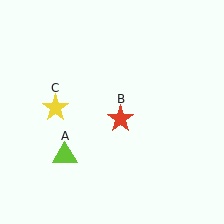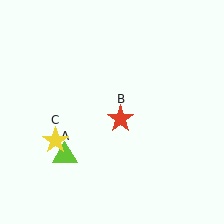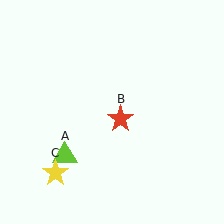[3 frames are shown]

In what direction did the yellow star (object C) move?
The yellow star (object C) moved down.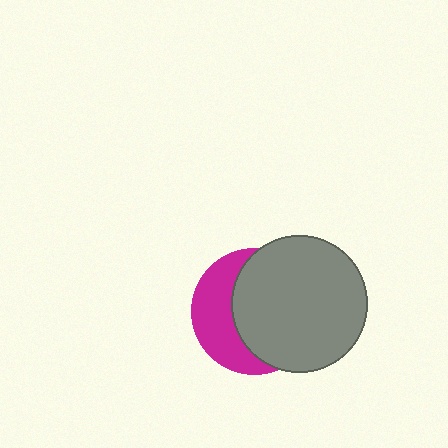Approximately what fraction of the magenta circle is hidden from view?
Roughly 61% of the magenta circle is hidden behind the gray circle.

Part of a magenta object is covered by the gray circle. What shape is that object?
It is a circle.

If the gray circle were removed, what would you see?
You would see the complete magenta circle.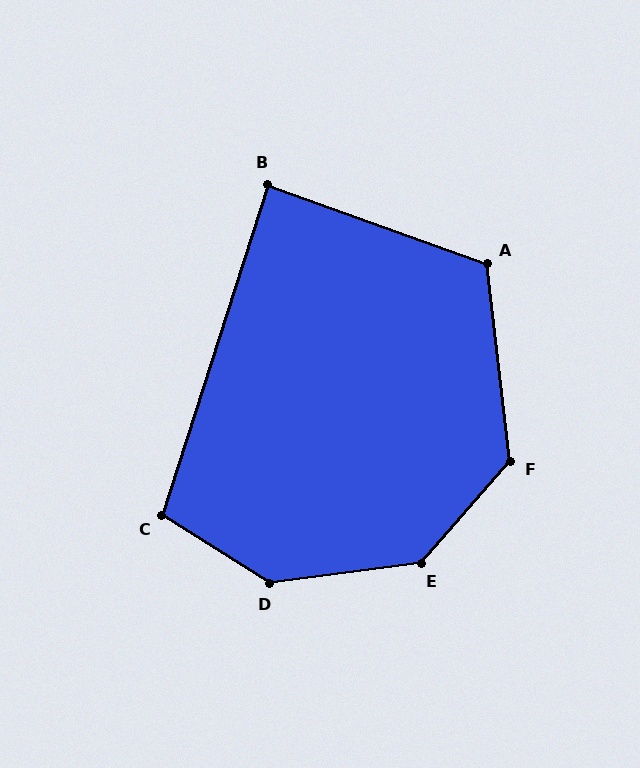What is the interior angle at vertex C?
Approximately 104 degrees (obtuse).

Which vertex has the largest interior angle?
D, at approximately 140 degrees.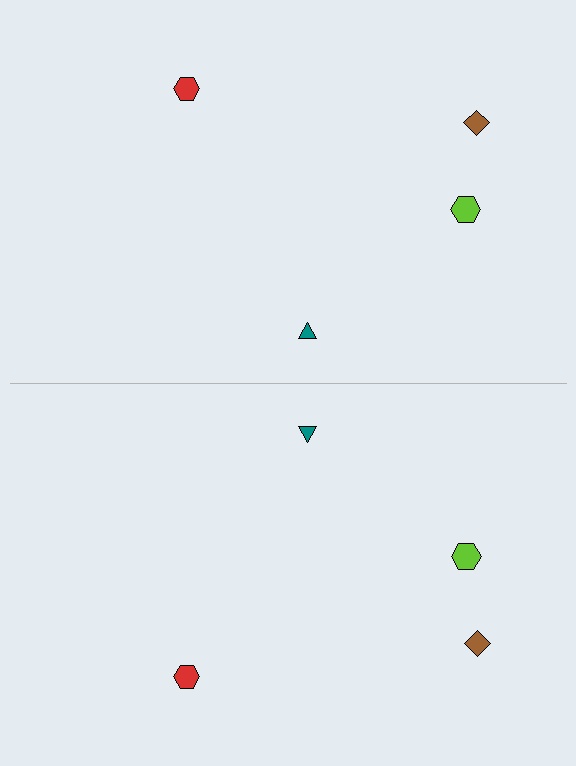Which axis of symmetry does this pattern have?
The pattern has a horizontal axis of symmetry running through the center of the image.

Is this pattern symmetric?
Yes, this pattern has bilateral (reflection) symmetry.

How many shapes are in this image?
There are 8 shapes in this image.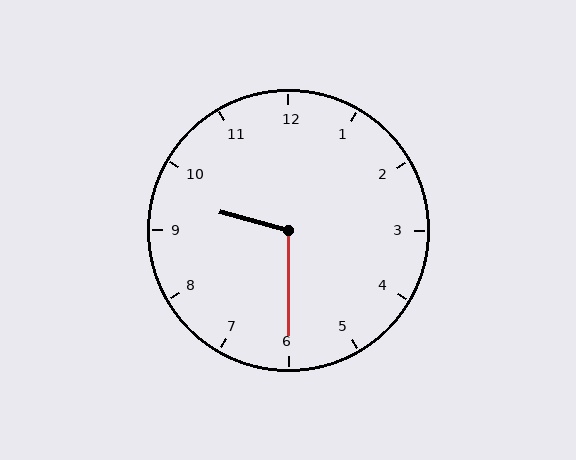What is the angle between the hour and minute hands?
Approximately 105 degrees.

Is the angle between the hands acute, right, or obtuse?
It is obtuse.